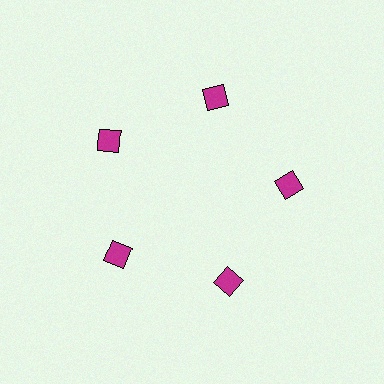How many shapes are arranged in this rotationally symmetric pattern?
There are 5 shapes, arranged in 5 groups of 1.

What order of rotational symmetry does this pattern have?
This pattern has 5-fold rotational symmetry.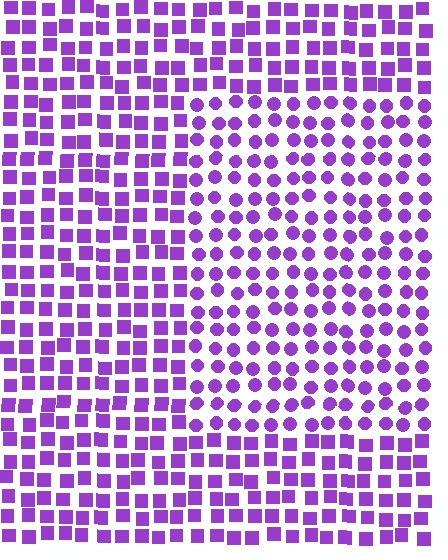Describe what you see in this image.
The image is filled with small purple elements arranged in a uniform grid. A rectangle-shaped region contains circles, while the surrounding area contains squares. The boundary is defined purely by the change in element shape.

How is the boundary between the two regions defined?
The boundary is defined by a change in element shape: circles inside vs. squares outside. All elements share the same color and spacing.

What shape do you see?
I see a rectangle.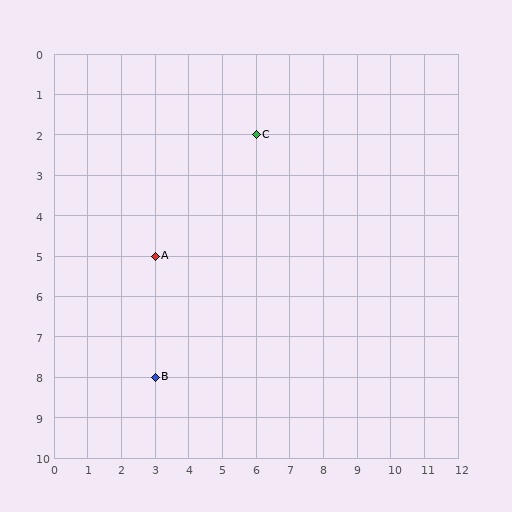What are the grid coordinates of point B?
Point B is at grid coordinates (3, 8).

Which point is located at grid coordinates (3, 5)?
Point A is at (3, 5).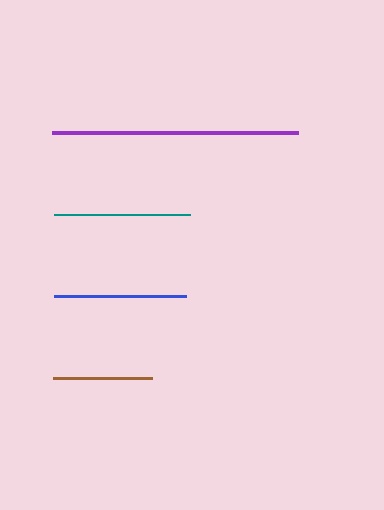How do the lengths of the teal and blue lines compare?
The teal and blue lines are approximately the same length.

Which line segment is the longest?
The purple line is the longest at approximately 246 pixels.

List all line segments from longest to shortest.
From longest to shortest: purple, teal, blue, brown.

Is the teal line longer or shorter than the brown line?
The teal line is longer than the brown line.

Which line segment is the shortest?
The brown line is the shortest at approximately 99 pixels.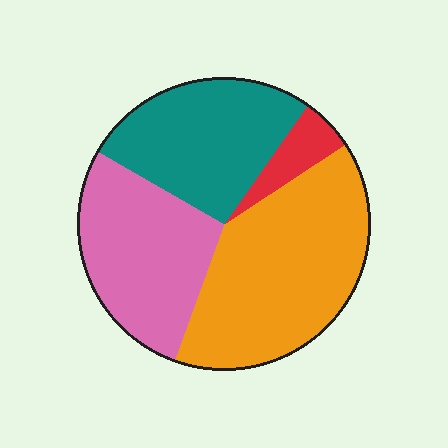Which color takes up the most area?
Orange, at roughly 40%.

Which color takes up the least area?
Red, at roughly 5%.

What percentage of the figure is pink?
Pink takes up between a quarter and a half of the figure.